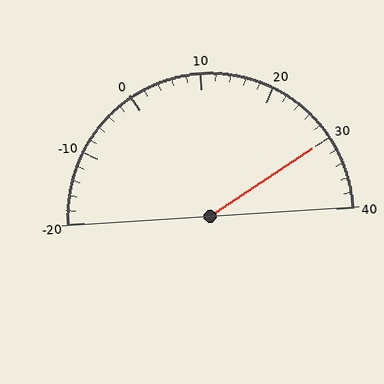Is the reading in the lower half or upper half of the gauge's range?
The reading is in the upper half of the range (-20 to 40).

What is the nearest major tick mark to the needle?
The nearest major tick mark is 30.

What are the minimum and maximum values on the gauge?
The gauge ranges from -20 to 40.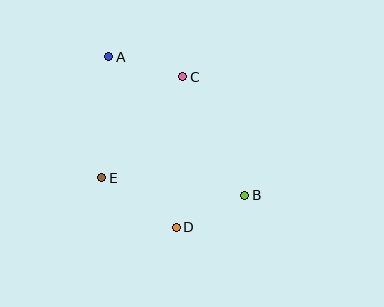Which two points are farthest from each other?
Points A and B are farthest from each other.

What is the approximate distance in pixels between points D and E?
The distance between D and E is approximately 89 pixels.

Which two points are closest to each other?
Points B and D are closest to each other.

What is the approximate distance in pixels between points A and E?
The distance between A and E is approximately 121 pixels.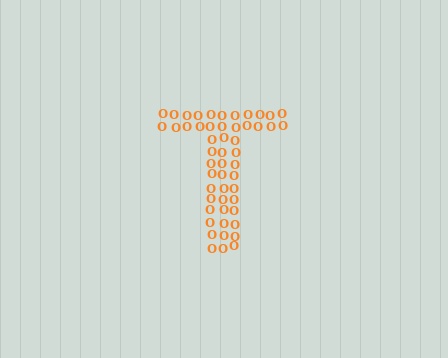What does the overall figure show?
The overall figure shows the letter T.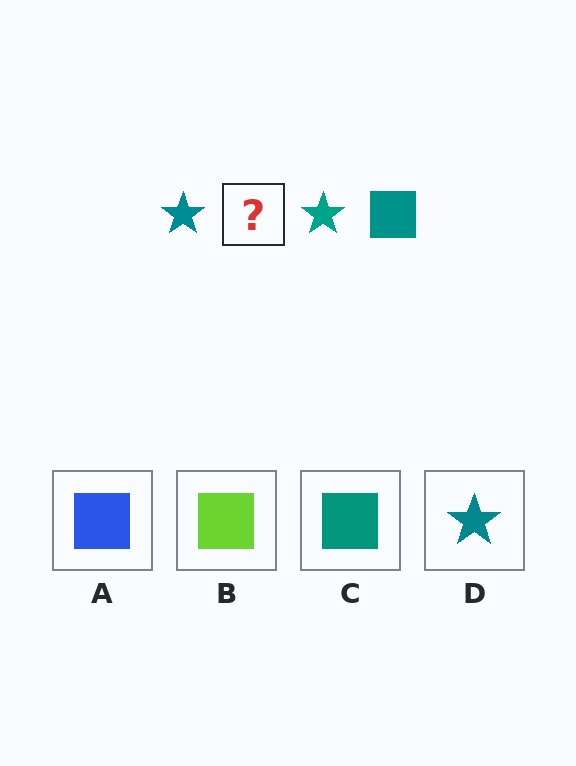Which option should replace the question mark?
Option C.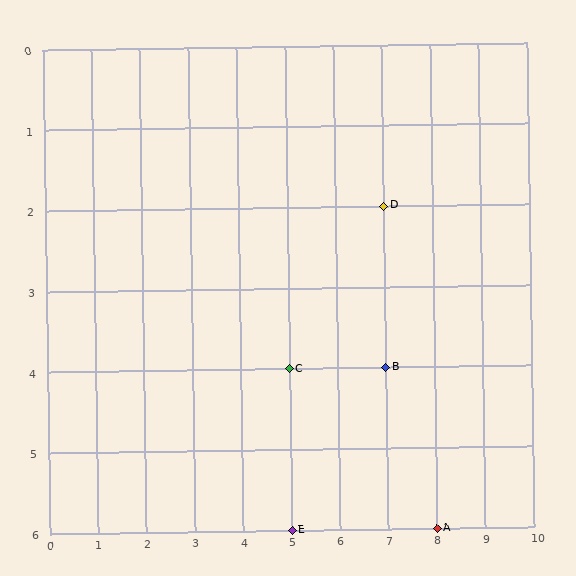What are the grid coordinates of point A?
Point A is at grid coordinates (8, 6).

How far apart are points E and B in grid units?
Points E and B are 2 columns and 2 rows apart (about 2.8 grid units diagonally).